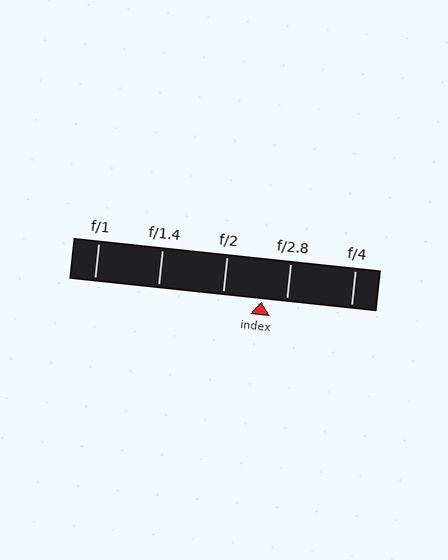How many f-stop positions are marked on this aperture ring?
There are 5 f-stop positions marked.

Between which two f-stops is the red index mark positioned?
The index mark is between f/2 and f/2.8.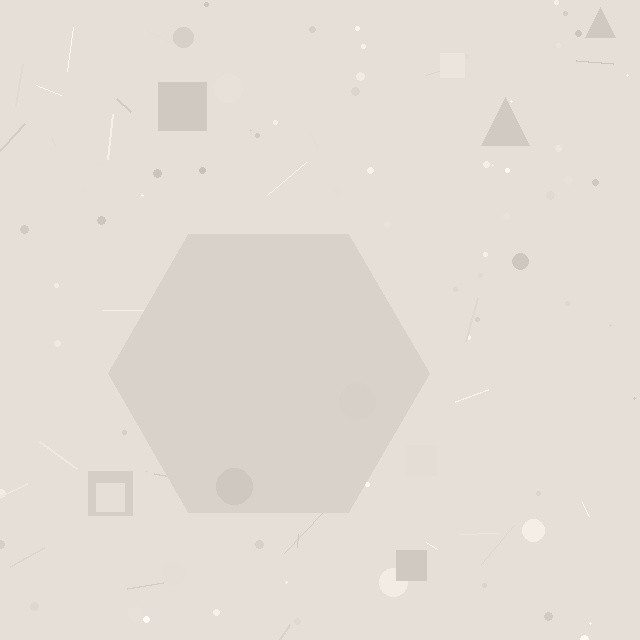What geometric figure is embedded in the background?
A hexagon is embedded in the background.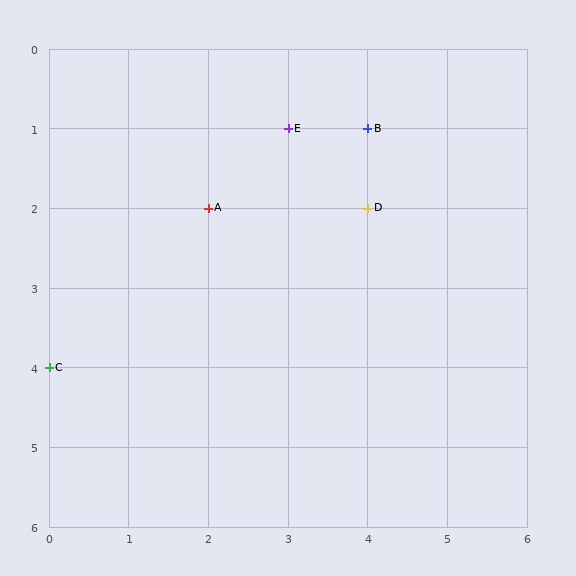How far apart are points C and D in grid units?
Points C and D are 4 columns and 2 rows apart (about 4.5 grid units diagonally).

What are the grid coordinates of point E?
Point E is at grid coordinates (3, 1).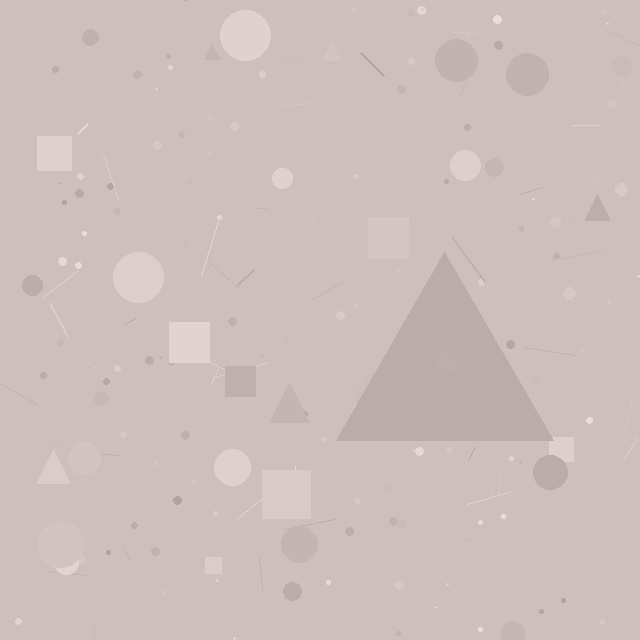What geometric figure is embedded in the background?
A triangle is embedded in the background.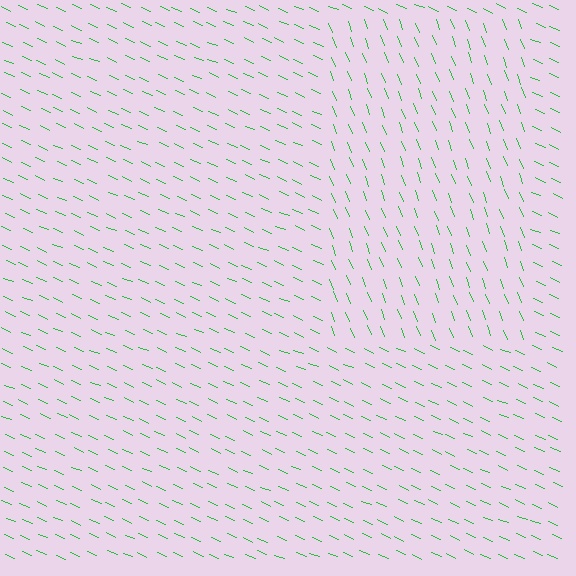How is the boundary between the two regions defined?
The boundary is defined purely by a change in line orientation (approximately 45 degrees difference). All lines are the same color and thickness.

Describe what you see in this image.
The image is filled with small green line segments. A rectangle region in the image has lines oriented differently from the surrounding lines, creating a visible texture boundary.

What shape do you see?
I see a rectangle.